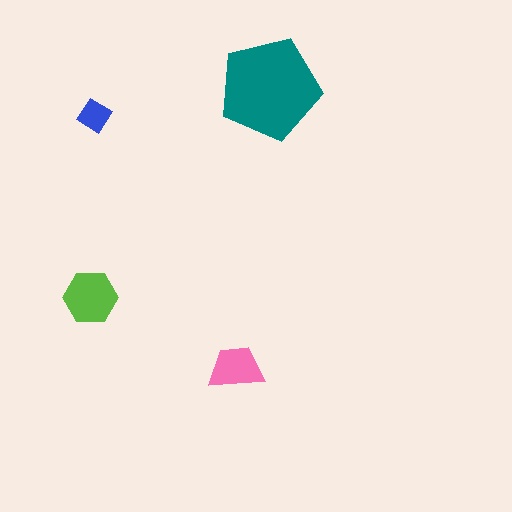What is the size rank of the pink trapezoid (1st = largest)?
3rd.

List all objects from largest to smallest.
The teal pentagon, the lime hexagon, the pink trapezoid, the blue diamond.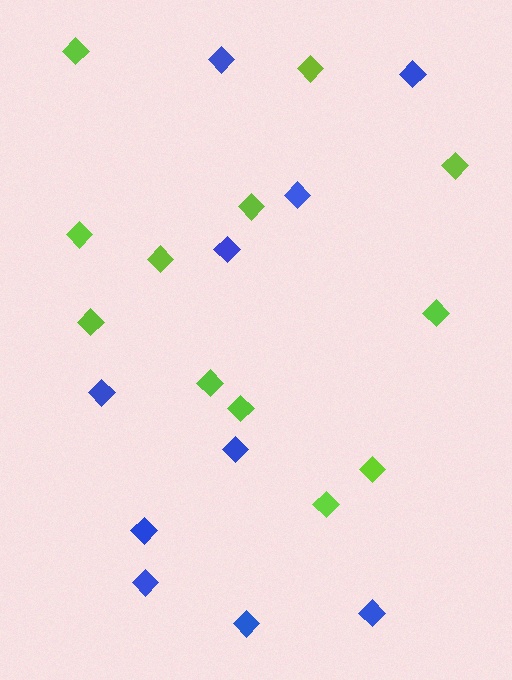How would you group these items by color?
There are 2 groups: one group of lime diamonds (12) and one group of blue diamonds (10).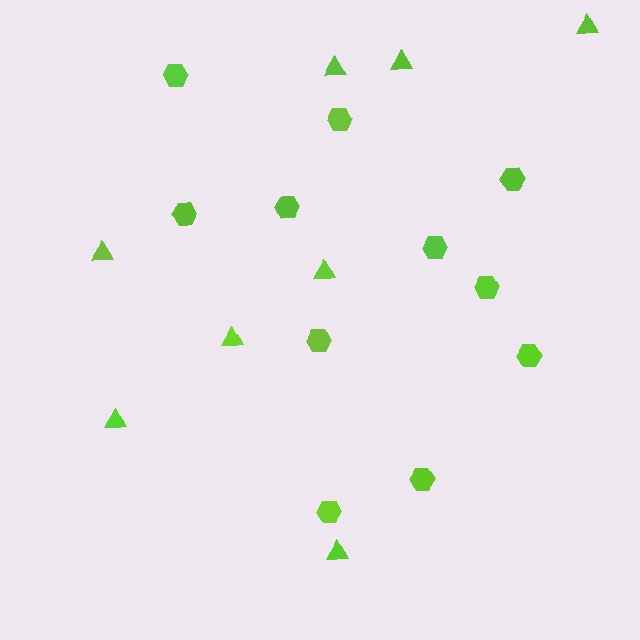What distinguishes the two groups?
There are 2 groups: one group of triangles (8) and one group of hexagons (11).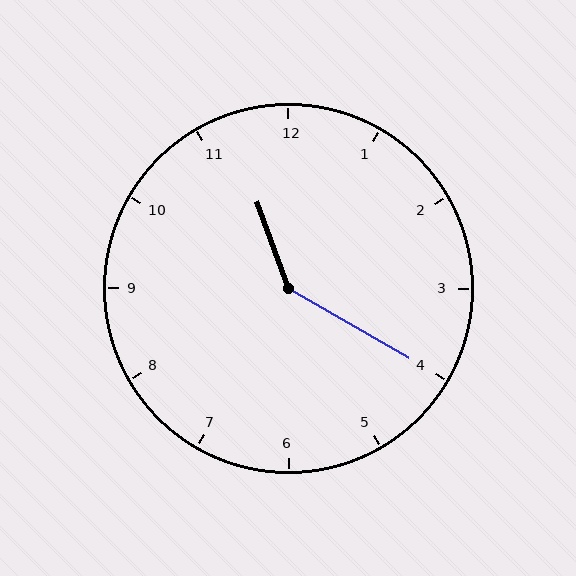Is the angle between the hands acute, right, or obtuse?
It is obtuse.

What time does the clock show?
11:20.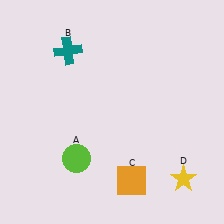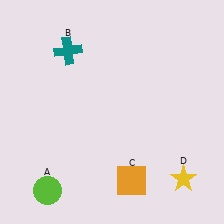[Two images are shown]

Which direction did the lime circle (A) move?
The lime circle (A) moved down.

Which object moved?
The lime circle (A) moved down.